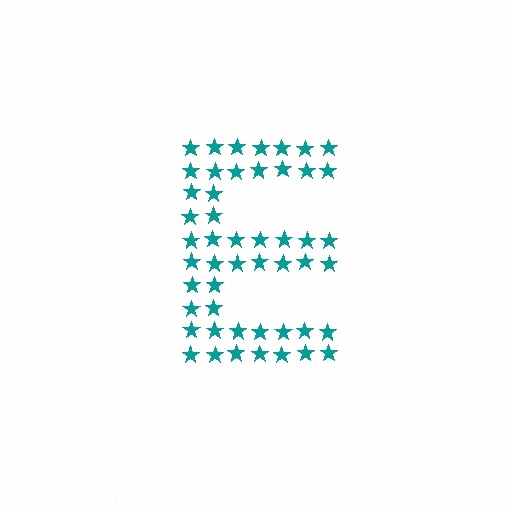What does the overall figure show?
The overall figure shows the letter E.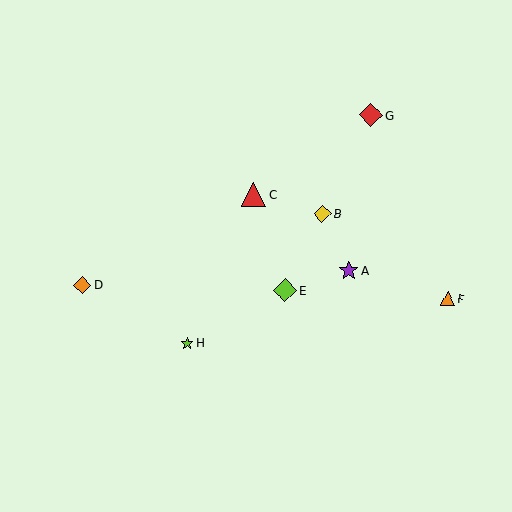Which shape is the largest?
The red triangle (labeled C) is the largest.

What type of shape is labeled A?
Shape A is a purple star.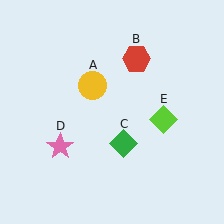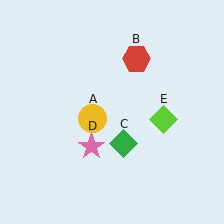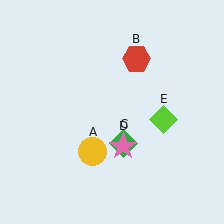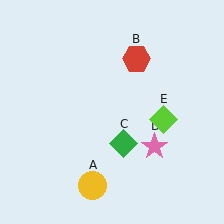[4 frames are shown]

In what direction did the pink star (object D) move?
The pink star (object D) moved right.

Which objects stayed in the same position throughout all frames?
Red hexagon (object B) and green diamond (object C) and lime diamond (object E) remained stationary.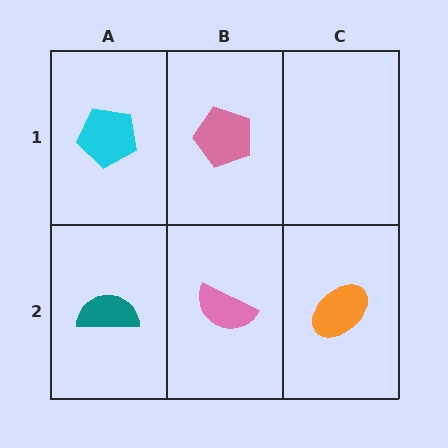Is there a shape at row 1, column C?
No, that cell is empty.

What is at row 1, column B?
A pink pentagon.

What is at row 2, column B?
A pink semicircle.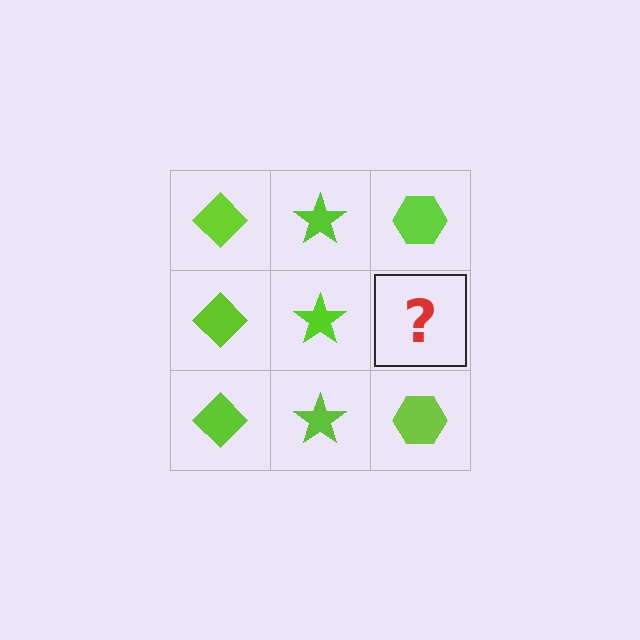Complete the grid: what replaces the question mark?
The question mark should be replaced with a lime hexagon.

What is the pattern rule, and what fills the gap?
The rule is that each column has a consistent shape. The gap should be filled with a lime hexagon.